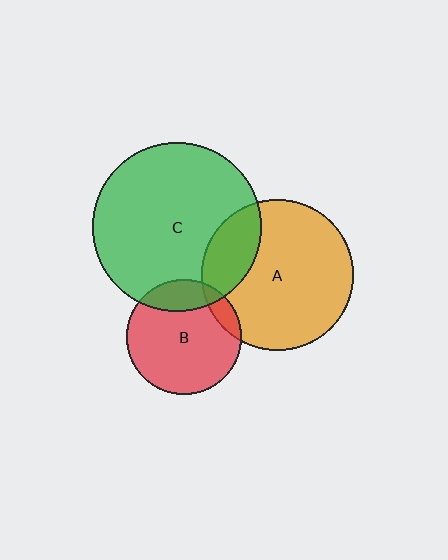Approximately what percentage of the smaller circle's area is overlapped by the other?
Approximately 20%.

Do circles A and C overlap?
Yes.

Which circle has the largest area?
Circle C (green).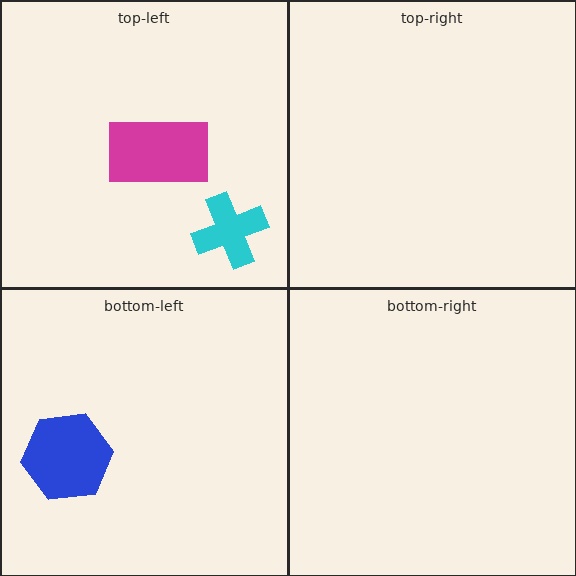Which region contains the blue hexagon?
The bottom-left region.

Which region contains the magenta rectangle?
The top-left region.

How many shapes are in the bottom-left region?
1.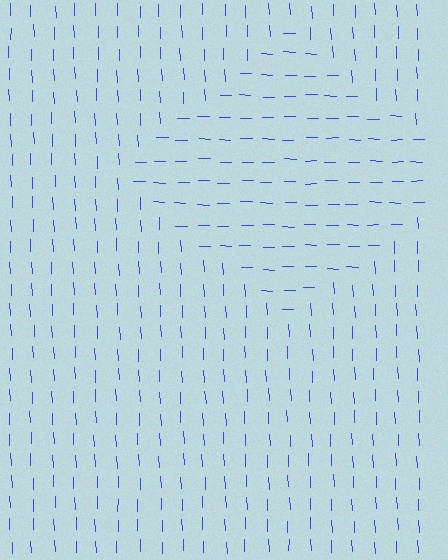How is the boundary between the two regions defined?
The boundary is defined purely by a change in line orientation (approximately 87 degrees difference). All lines are the same color and thickness.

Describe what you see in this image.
The image is filled with small blue line segments. A diamond region in the image has lines oriented differently from the surrounding lines, creating a visible texture boundary.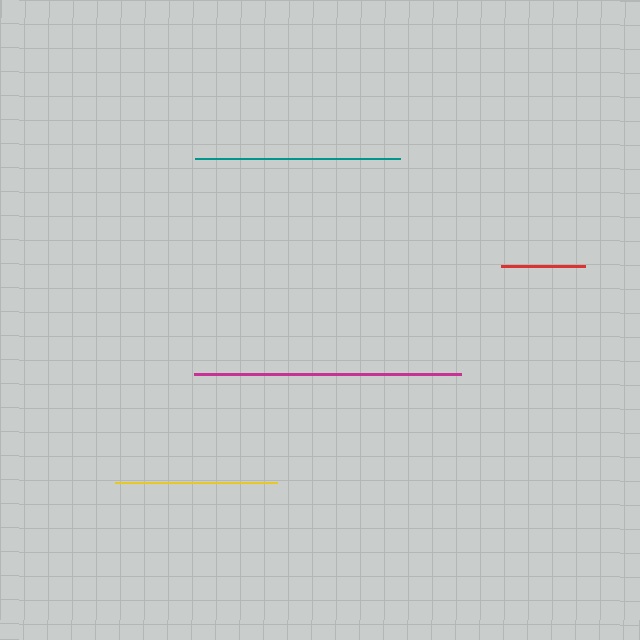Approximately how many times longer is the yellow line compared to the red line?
The yellow line is approximately 1.9 times the length of the red line.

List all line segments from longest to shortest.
From longest to shortest: magenta, teal, yellow, red.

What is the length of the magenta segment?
The magenta segment is approximately 266 pixels long.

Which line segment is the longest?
The magenta line is the longest at approximately 266 pixels.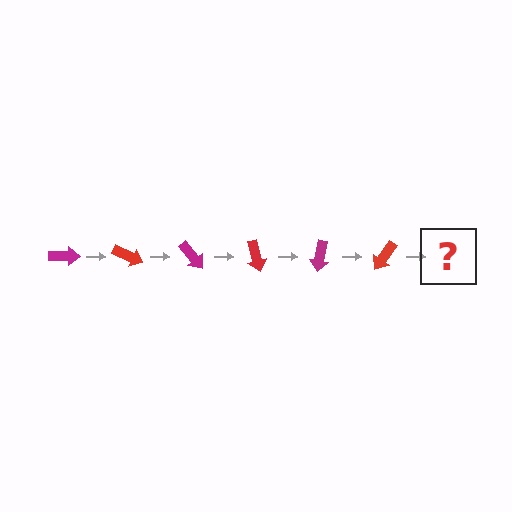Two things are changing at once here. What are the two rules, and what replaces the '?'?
The two rules are that it rotates 25 degrees each step and the color cycles through magenta and red. The '?' should be a magenta arrow, rotated 150 degrees from the start.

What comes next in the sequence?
The next element should be a magenta arrow, rotated 150 degrees from the start.